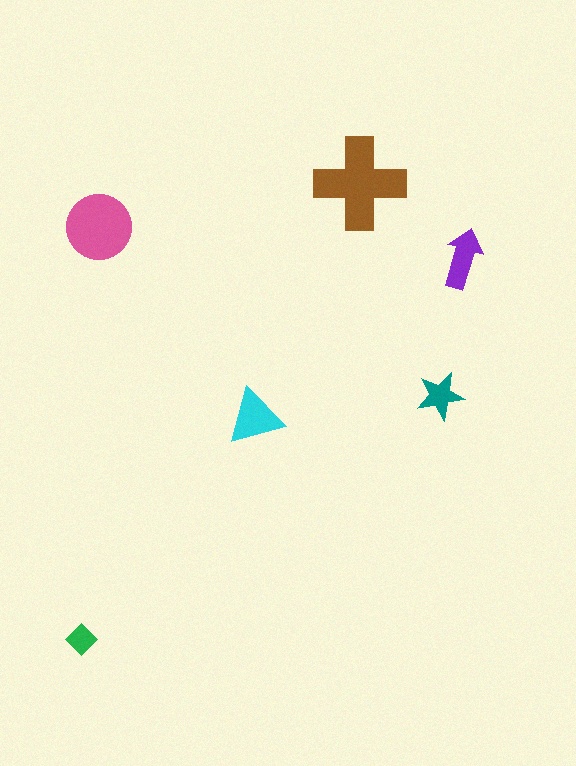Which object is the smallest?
The green diamond.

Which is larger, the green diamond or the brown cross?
The brown cross.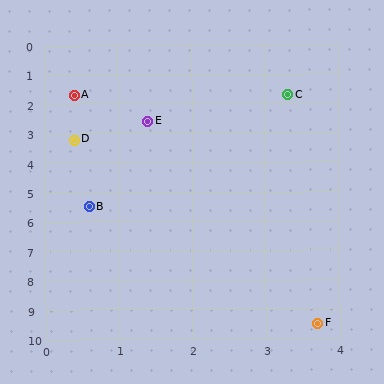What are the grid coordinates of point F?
Point F is at approximately (3.7, 9.5).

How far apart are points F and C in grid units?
Points F and C are about 7.8 grid units apart.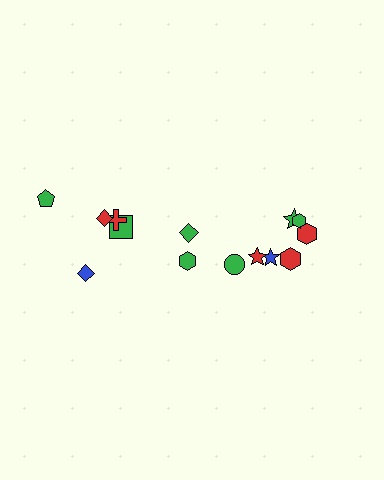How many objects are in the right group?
There are 8 objects.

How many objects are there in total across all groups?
There are 14 objects.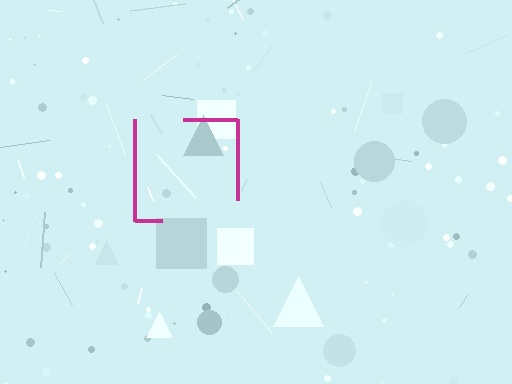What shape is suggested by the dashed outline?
The dashed outline suggests a square.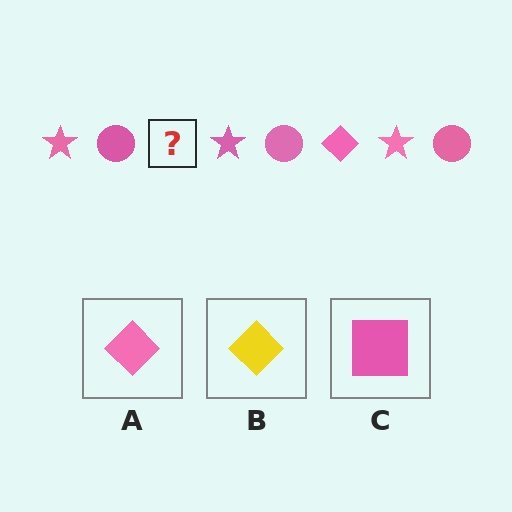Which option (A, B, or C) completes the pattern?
A.